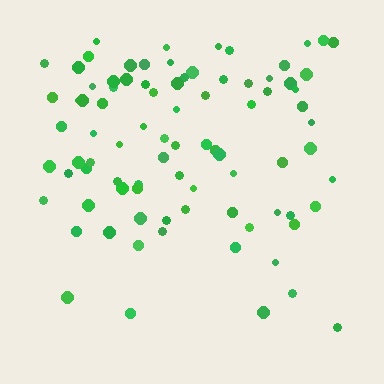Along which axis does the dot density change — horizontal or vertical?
Vertical.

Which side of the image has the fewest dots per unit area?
The bottom.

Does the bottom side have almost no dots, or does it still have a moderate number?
Still a moderate number, just noticeably fewer than the top.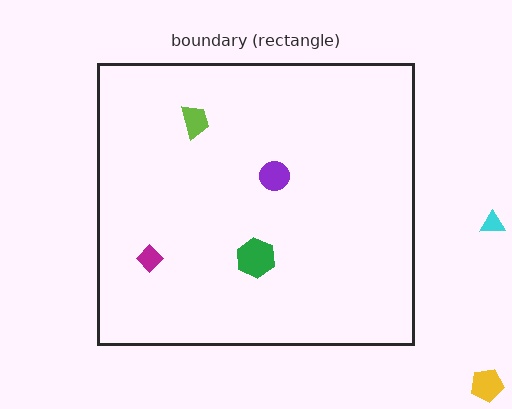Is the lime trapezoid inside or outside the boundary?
Inside.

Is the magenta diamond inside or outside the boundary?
Inside.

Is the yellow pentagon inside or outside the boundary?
Outside.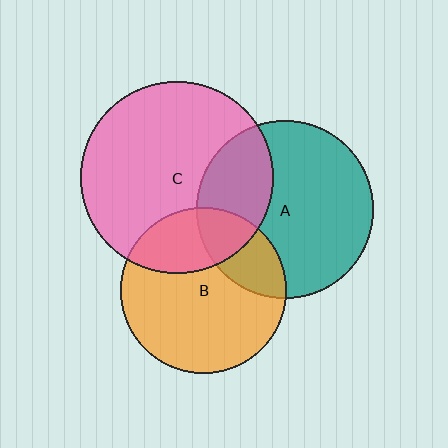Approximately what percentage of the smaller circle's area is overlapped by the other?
Approximately 30%.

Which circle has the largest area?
Circle C (pink).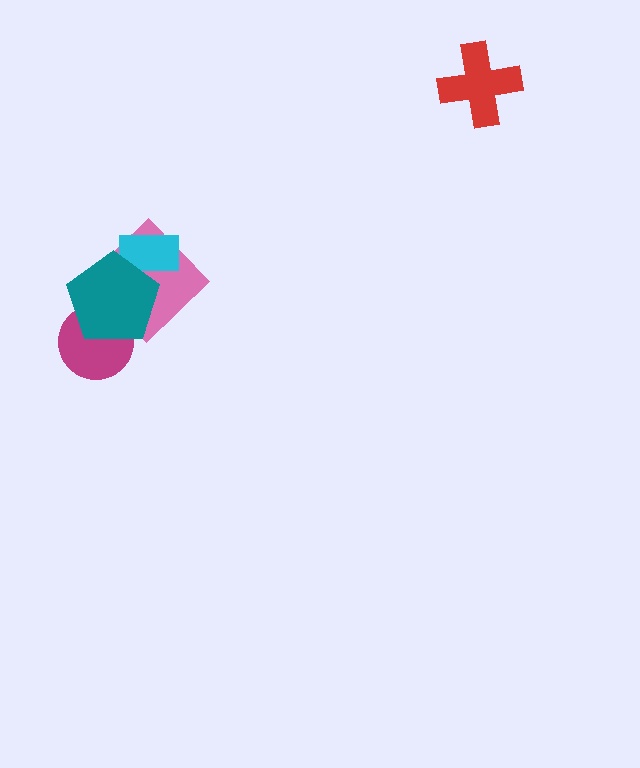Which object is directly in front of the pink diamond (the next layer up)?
The cyan rectangle is directly in front of the pink diamond.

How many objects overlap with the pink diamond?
2 objects overlap with the pink diamond.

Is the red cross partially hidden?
No, no other shape covers it.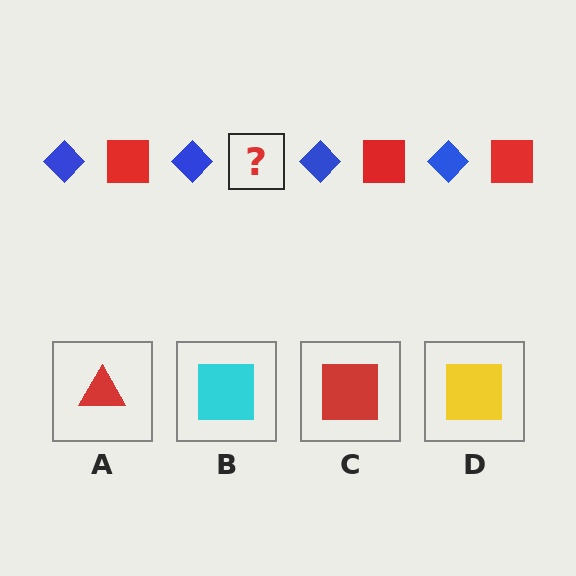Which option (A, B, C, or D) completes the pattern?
C.